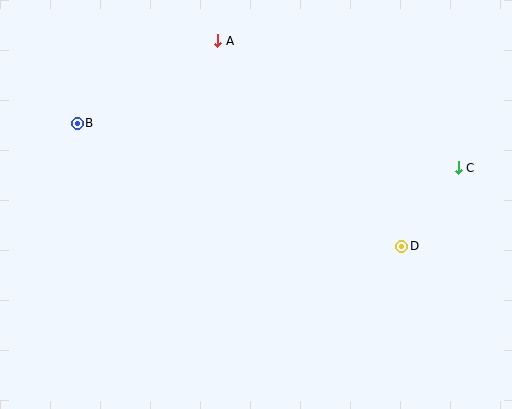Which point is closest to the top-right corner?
Point C is closest to the top-right corner.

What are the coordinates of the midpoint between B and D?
The midpoint between B and D is at (240, 185).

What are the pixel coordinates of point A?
Point A is at (218, 41).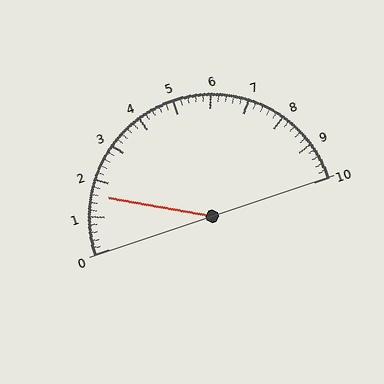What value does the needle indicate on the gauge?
The needle indicates approximately 1.6.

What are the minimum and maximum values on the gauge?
The gauge ranges from 0 to 10.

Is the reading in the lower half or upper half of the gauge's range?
The reading is in the lower half of the range (0 to 10).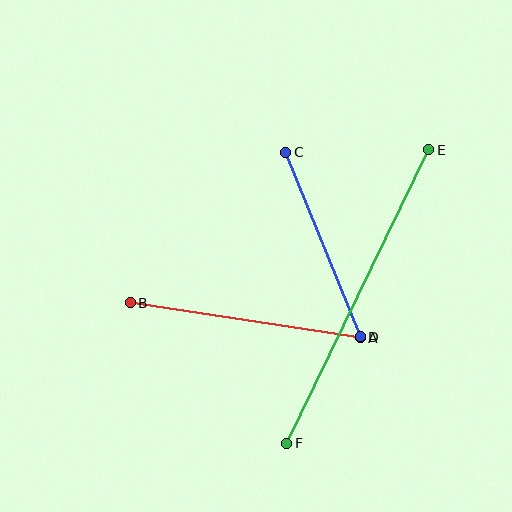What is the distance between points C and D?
The distance is approximately 199 pixels.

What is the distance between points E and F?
The distance is approximately 326 pixels.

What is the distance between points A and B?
The distance is approximately 233 pixels.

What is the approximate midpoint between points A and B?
The midpoint is at approximately (245, 320) pixels.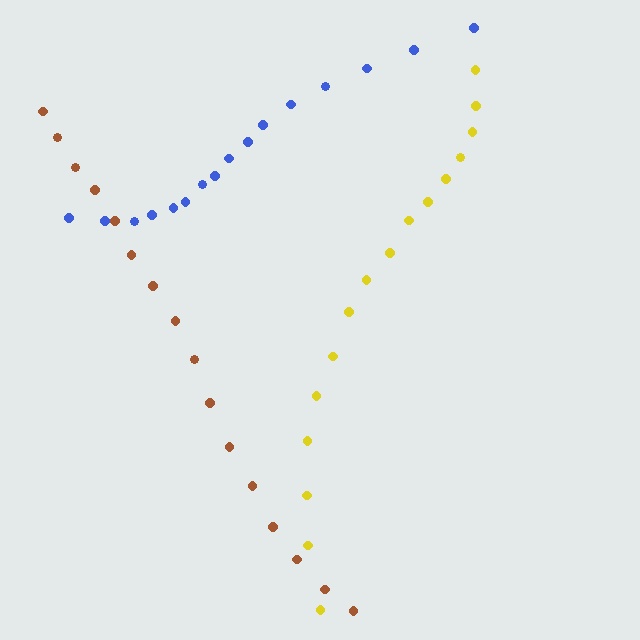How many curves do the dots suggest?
There are 3 distinct paths.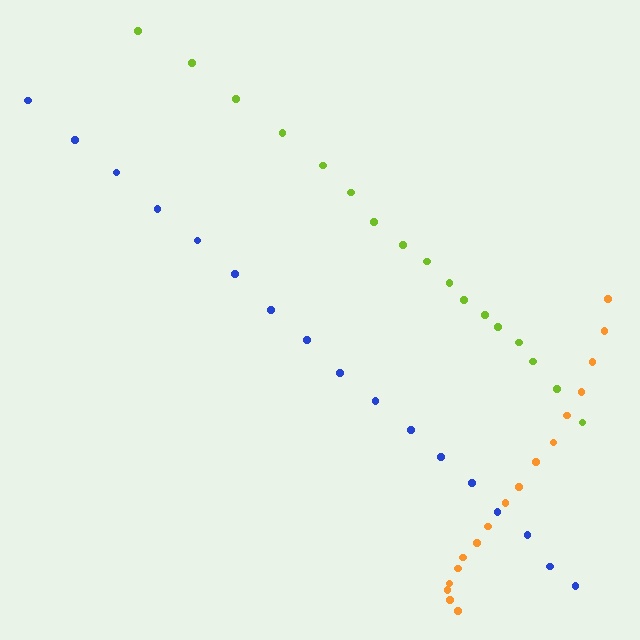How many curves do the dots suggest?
There are 3 distinct paths.